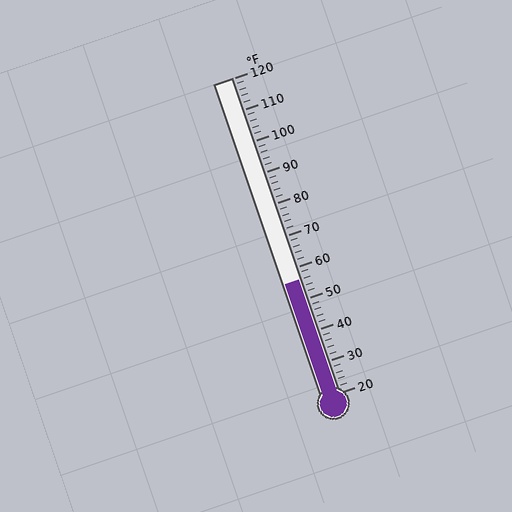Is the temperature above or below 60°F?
The temperature is below 60°F.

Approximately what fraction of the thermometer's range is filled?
The thermometer is filled to approximately 35% of its range.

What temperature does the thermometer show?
The thermometer shows approximately 56°F.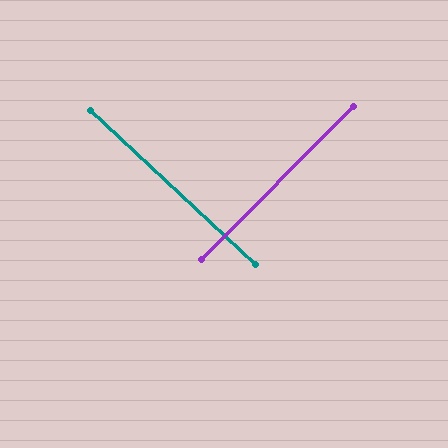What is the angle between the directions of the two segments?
Approximately 88 degrees.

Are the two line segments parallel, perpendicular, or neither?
Perpendicular — they meet at approximately 88°.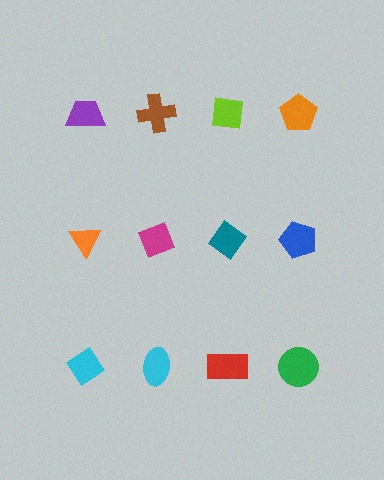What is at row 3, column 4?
A green circle.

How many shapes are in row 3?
4 shapes.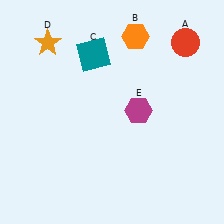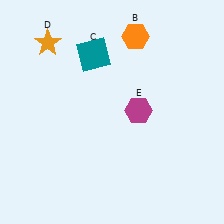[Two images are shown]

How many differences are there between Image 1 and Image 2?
There is 1 difference between the two images.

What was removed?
The red circle (A) was removed in Image 2.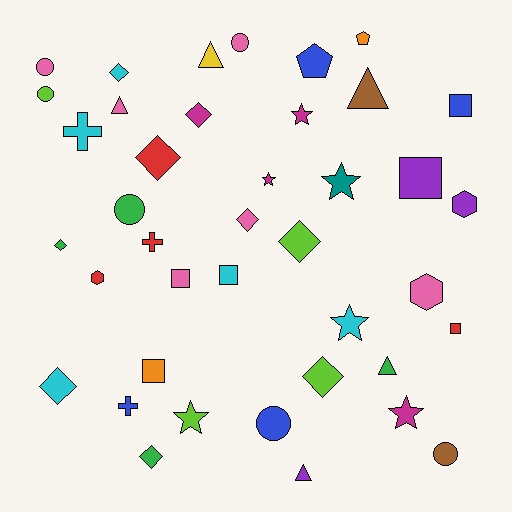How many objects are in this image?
There are 40 objects.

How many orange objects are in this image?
There are 2 orange objects.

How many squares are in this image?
There are 6 squares.